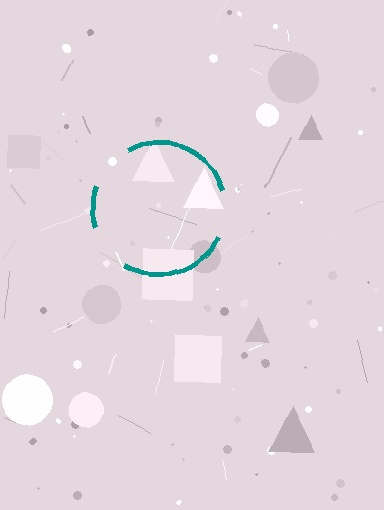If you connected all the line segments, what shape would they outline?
They would outline a circle.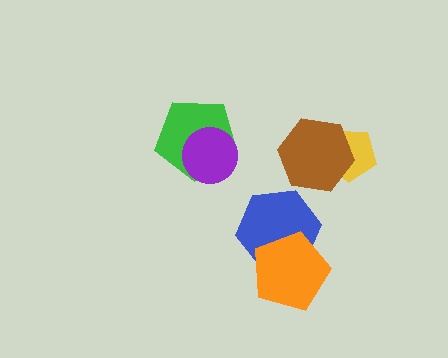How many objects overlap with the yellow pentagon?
1 object overlaps with the yellow pentagon.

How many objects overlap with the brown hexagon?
1 object overlaps with the brown hexagon.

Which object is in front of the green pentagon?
The purple circle is in front of the green pentagon.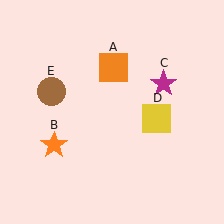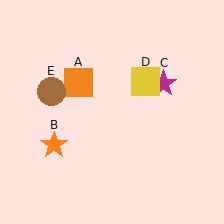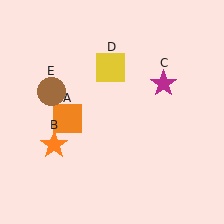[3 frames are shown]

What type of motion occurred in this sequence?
The orange square (object A), yellow square (object D) rotated counterclockwise around the center of the scene.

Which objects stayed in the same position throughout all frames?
Orange star (object B) and magenta star (object C) and brown circle (object E) remained stationary.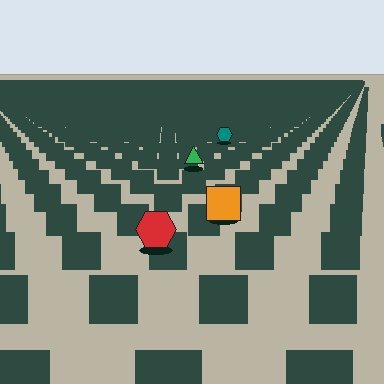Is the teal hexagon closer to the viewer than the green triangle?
No. The green triangle is closer — you can tell from the texture gradient: the ground texture is coarser near it.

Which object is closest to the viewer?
The red hexagon is closest. The texture marks near it are larger and more spread out.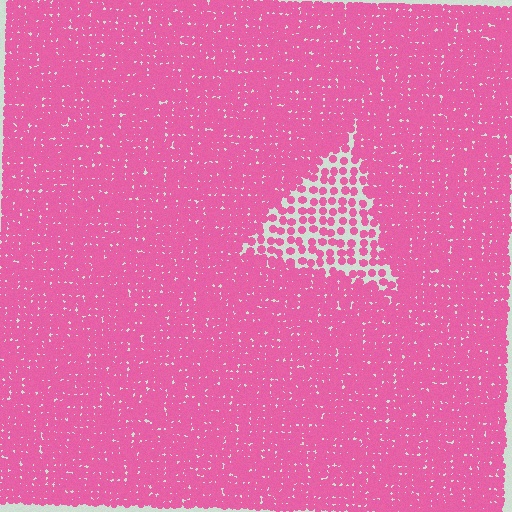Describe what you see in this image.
The image contains small pink elements arranged at two different densities. A triangle-shaped region is visible where the elements are less densely packed than the surrounding area.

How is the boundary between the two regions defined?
The boundary is defined by a change in element density (approximately 2.4x ratio). All elements are the same color, size, and shape.